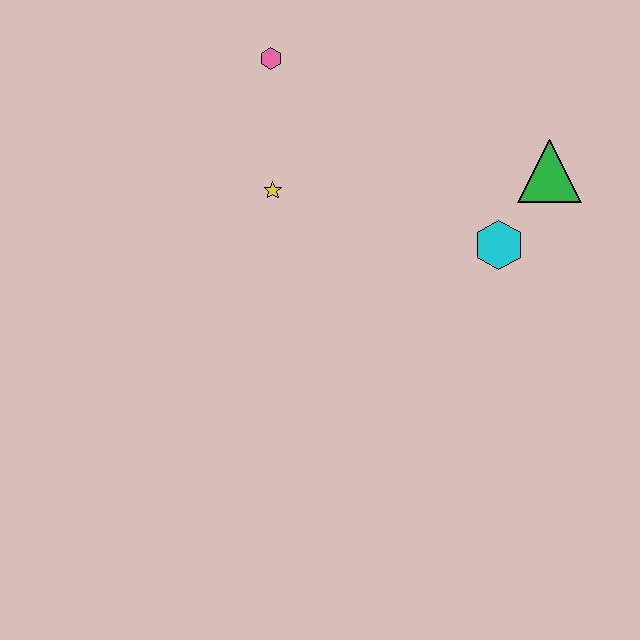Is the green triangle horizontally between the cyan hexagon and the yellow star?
No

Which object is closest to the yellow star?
The pink hexagon is closest to the yellow star.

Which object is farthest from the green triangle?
The pink hexagon is farthest from the green triangle.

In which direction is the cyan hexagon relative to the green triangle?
The cyan hexagon is below the green triangle.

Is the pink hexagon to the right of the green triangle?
No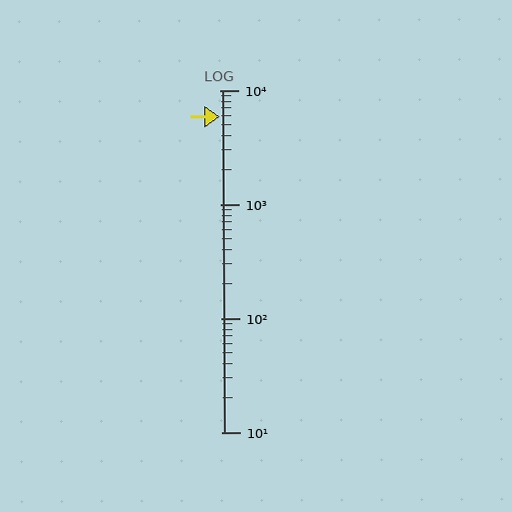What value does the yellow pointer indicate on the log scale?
The pointer indicates approximately 5900.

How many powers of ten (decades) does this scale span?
The scale spans 3 decades, from 10 to 10000.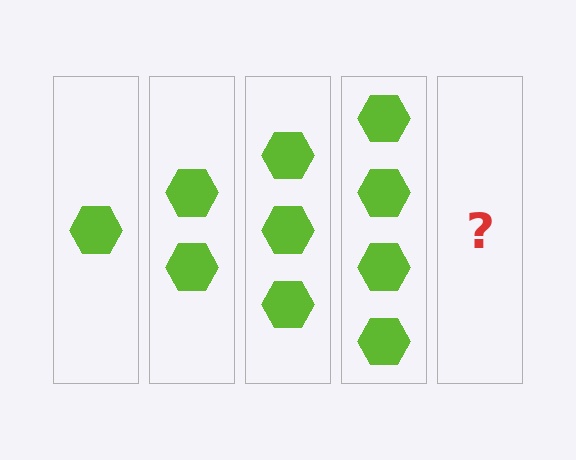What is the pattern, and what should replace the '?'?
The pattern is that each step adds one more hexagon. The '?' should be 5 hexagons.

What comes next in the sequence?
The next element should be 5 hexagons.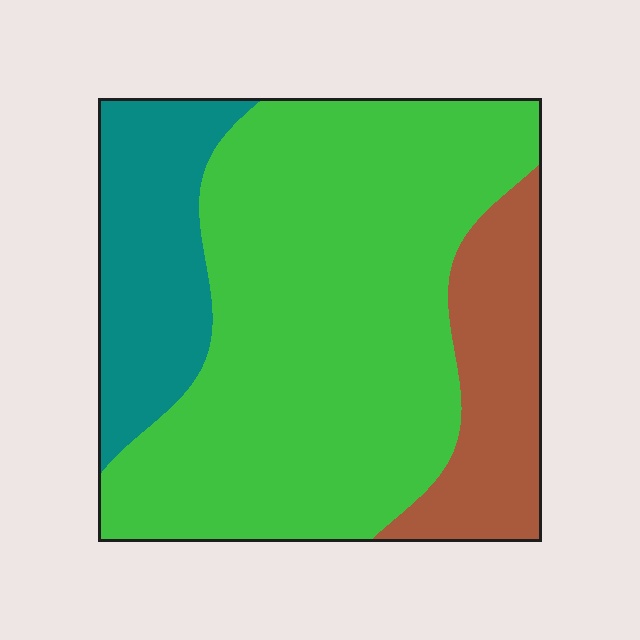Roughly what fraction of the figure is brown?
Brown takes up about one sixth (1/6) of the figure.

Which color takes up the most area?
Green, at roughly 65%.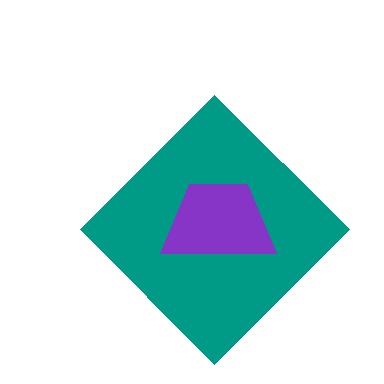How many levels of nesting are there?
2.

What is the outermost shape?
The teal diamond.